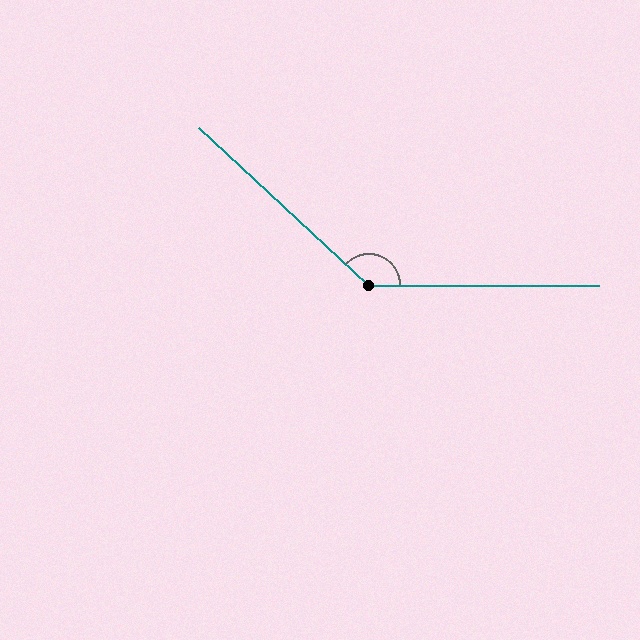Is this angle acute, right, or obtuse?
It is obtuse.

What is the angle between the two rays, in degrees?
Approximately 137 degrees.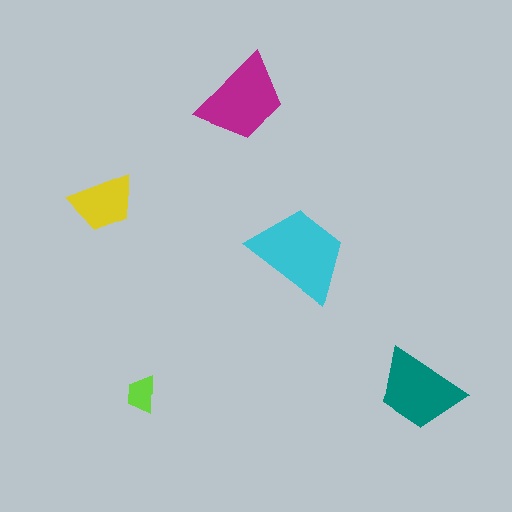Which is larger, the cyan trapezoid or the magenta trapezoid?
The cyan one.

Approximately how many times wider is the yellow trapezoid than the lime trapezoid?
About 2 times wider.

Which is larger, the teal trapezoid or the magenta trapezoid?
The magenta one.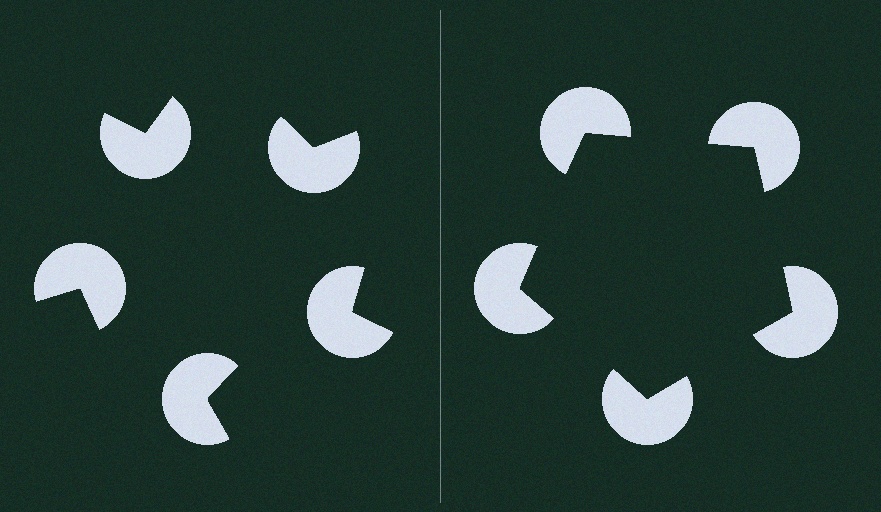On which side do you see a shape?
An illusory pentagon appears on the right side. On the left side the wedge cuts are rotated, so no coherent shape forms.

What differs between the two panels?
The pac-man discs are positioned identically on both sides; only the wedge orientations differ. On the right they align to a pentagon; on the left they are misaligned.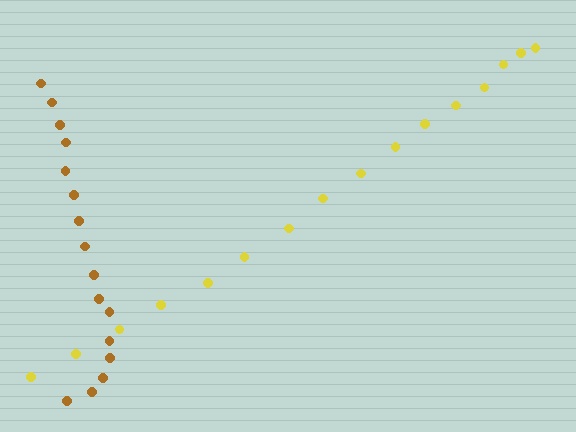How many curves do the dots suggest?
There are 2 distinct paths.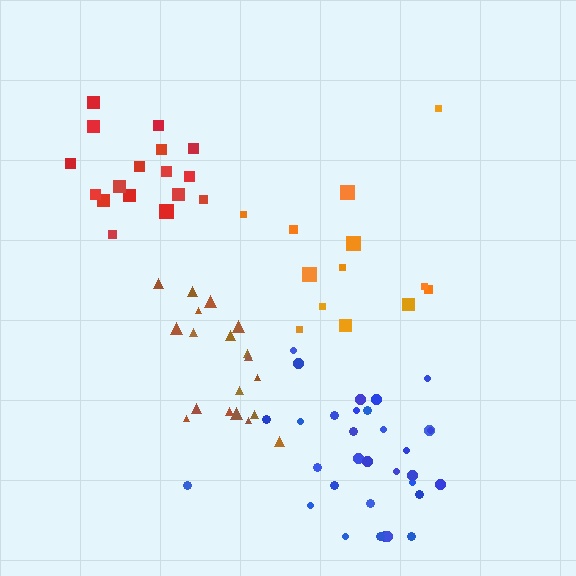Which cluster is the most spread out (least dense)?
Orange.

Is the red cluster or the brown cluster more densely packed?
Brown.